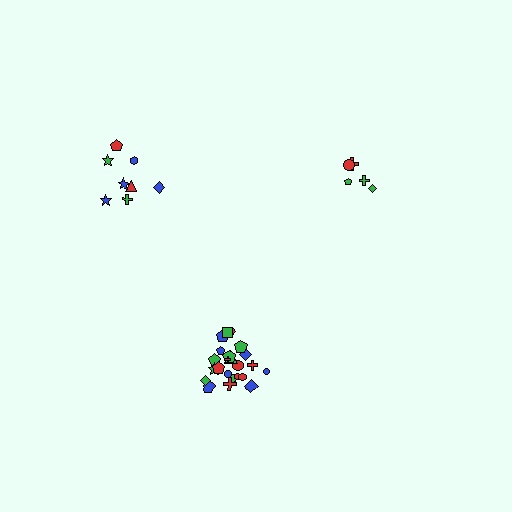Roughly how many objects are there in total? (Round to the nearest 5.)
Roughly 40 objects in total.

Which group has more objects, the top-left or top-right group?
The top-left group.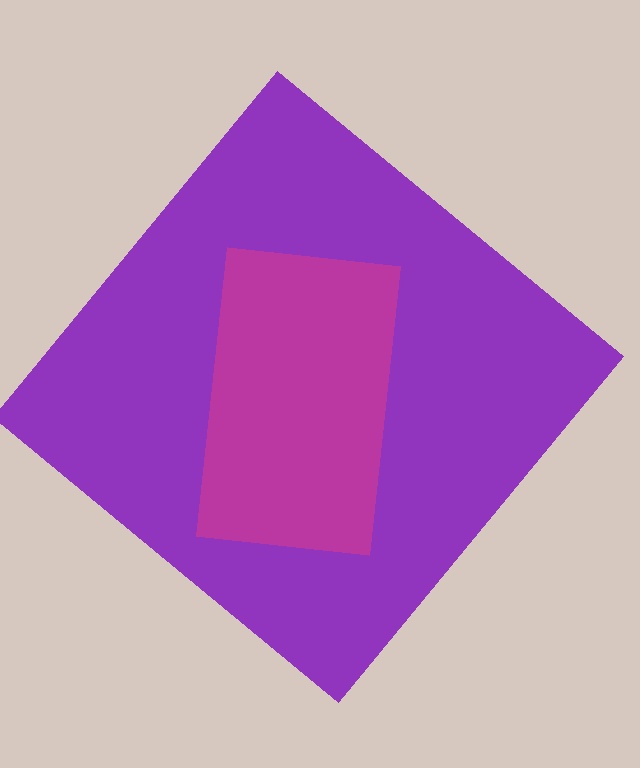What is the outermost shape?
The purple diamond.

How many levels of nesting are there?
2.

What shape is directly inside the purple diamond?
The magenta rectangle.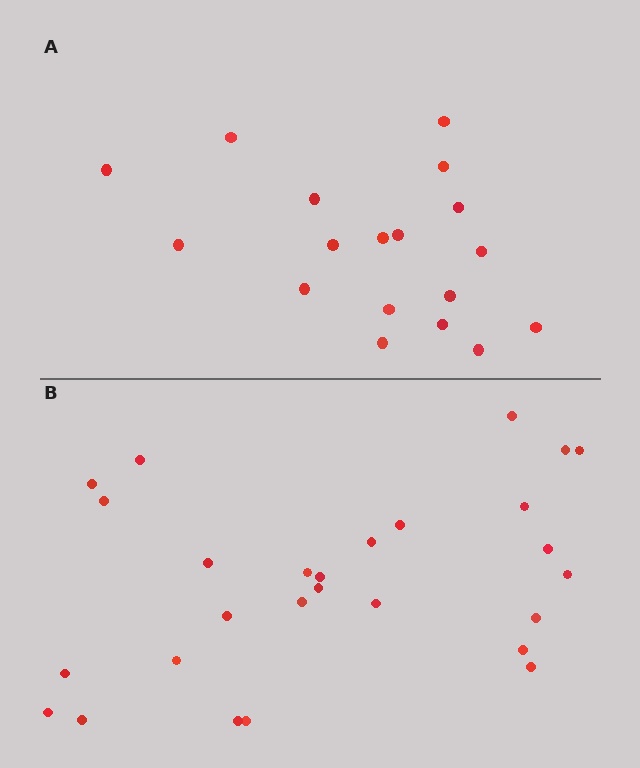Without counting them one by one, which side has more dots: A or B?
Region B (the bottom region) has more dots.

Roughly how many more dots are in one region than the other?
Region B has roughly 8 or so more dots than region A.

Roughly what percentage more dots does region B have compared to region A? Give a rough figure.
About 50% more.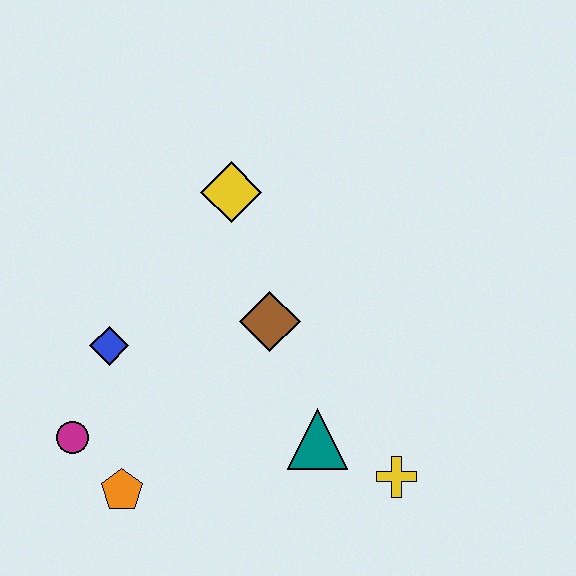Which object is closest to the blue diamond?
The magenta circle is closest to the blue diamond.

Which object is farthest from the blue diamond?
The yellow cross is farthest from the blue diamond.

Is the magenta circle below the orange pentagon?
No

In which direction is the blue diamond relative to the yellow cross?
The blue diamond is to the left of the yellow cross.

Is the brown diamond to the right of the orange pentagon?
Yes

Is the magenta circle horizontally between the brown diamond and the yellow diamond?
No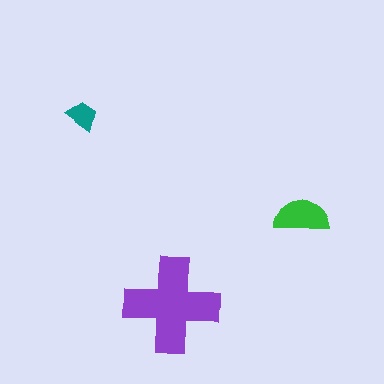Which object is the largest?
The purple cross.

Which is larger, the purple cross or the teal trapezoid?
The purple cross.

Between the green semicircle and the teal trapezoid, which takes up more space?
The green semicircle.